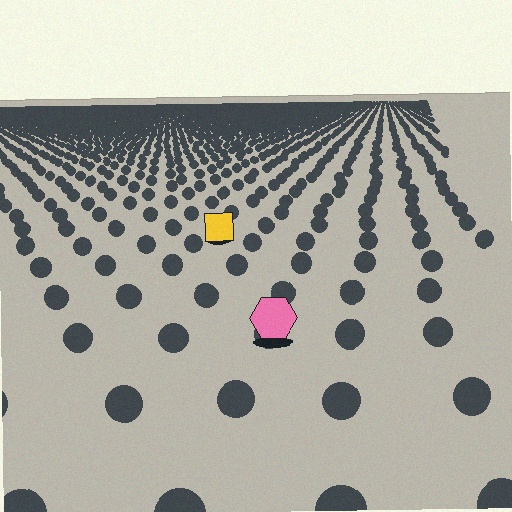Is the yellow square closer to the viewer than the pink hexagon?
No. The pink hexagon is closer — you can tell from the texture gradient: the ground texture is coarser near it.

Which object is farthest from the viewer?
The yellow square is farthest from the viewer. It appears smaller and the ground texture around it is denser.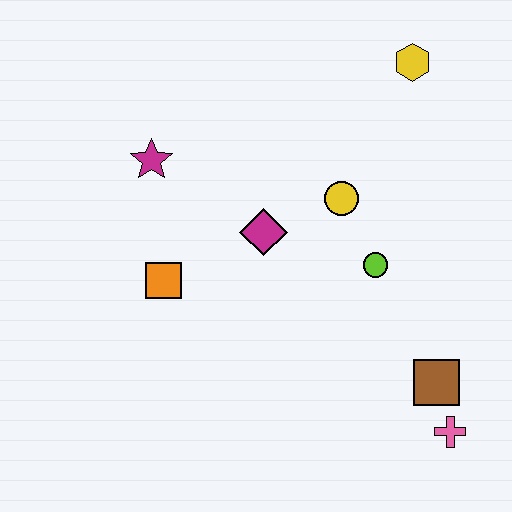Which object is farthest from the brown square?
The magenta star is farthest from the brown square.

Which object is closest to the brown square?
The pink cross is closest to the brown square.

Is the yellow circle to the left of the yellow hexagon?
Yes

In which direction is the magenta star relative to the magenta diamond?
The magenta star is to the left of the magenta diamond.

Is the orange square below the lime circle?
Yes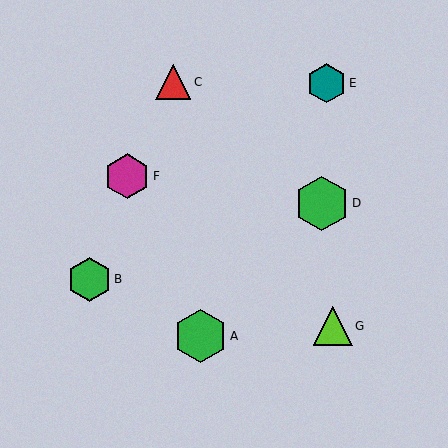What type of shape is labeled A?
Shape A is a green hexagon.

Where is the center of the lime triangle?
The center of the lime triangle is at (333, 326).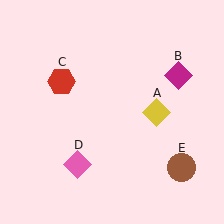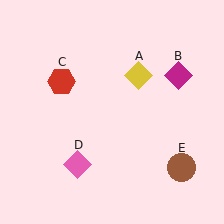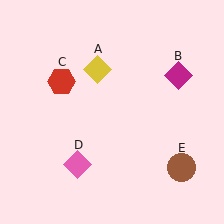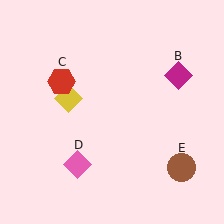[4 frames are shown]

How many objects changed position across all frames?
1 object changed position: yellow diamond (object A).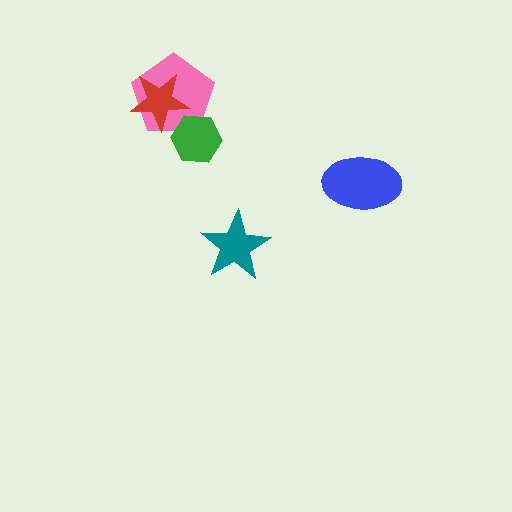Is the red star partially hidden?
No, no other shape covers it.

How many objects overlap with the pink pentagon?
2 objects overlap with the pink pentagon.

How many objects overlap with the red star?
1 object overlaps with the red star.